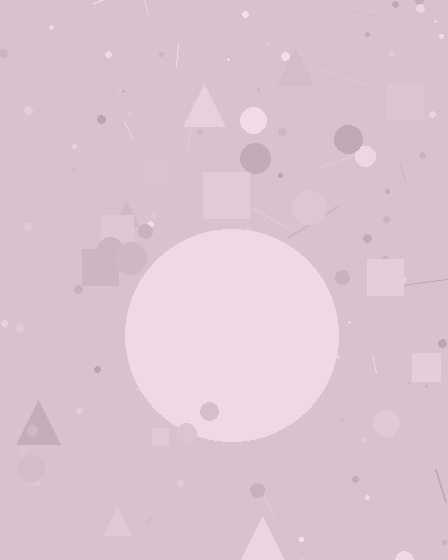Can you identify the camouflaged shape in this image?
The camouflaged shape is a circle.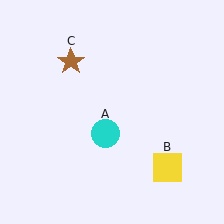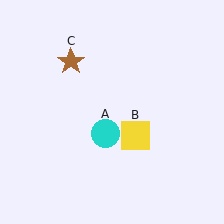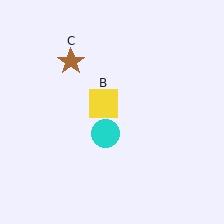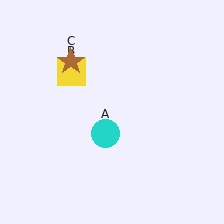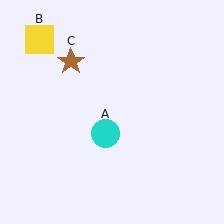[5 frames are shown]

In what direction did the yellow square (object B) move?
The yellow square (object B) moved up and to the left.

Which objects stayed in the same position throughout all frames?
Cyan circle (object A) and brown star (object C) remained stationary.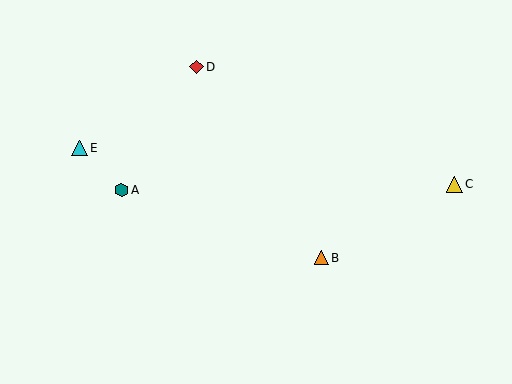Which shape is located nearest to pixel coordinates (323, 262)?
The orange triangle (labeled B) at (322, 258) is nearest to that location.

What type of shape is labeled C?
Shape C is a yellow triangle.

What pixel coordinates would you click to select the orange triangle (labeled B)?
Click at (322, 258) to select the orange triangle B.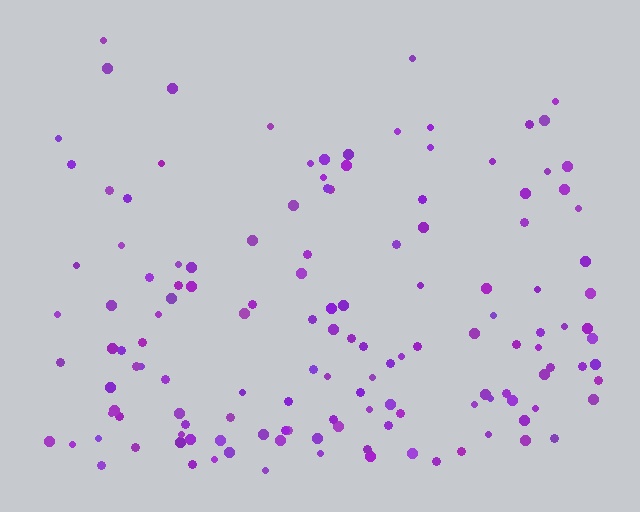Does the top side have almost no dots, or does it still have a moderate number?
Still a moderate number, just noticeably fewer than the bottom.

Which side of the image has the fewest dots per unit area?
The top.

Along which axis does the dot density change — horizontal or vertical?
Vertical.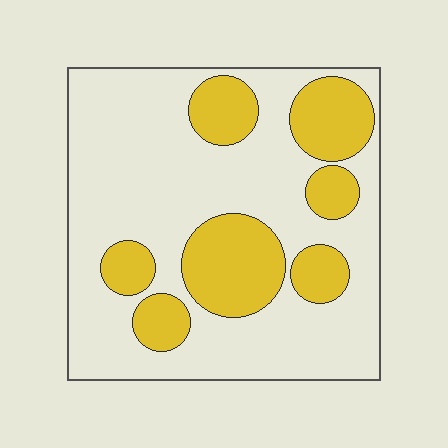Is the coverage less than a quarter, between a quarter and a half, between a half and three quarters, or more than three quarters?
Between a quarter and a half.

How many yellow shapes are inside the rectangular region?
7.